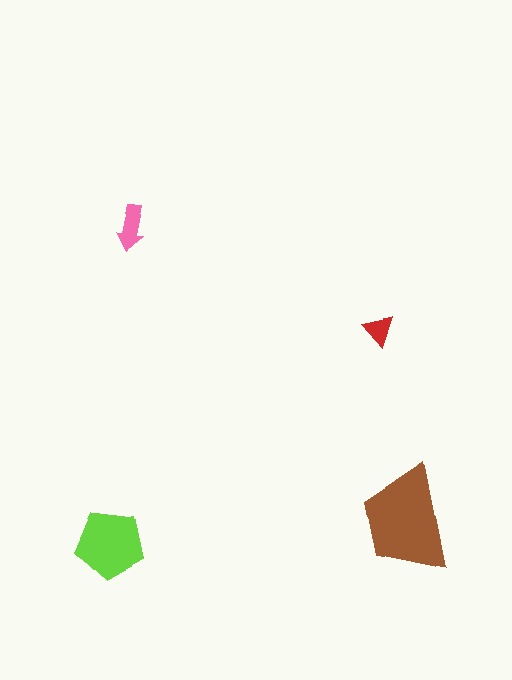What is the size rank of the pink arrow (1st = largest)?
3rd.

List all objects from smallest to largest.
The red triangle, the pink arrow, the lime pentagon, the brown trapezoid.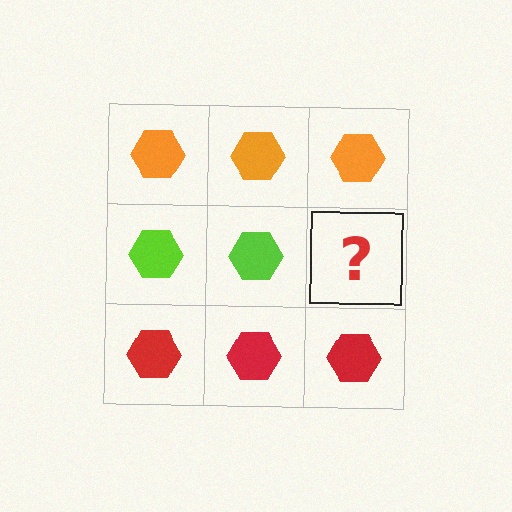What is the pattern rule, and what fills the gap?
The rule is that each row has a consistent color. The gap should be filled with a lime hexagon.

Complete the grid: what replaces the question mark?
The question mark should be replaced with a lime hexagon.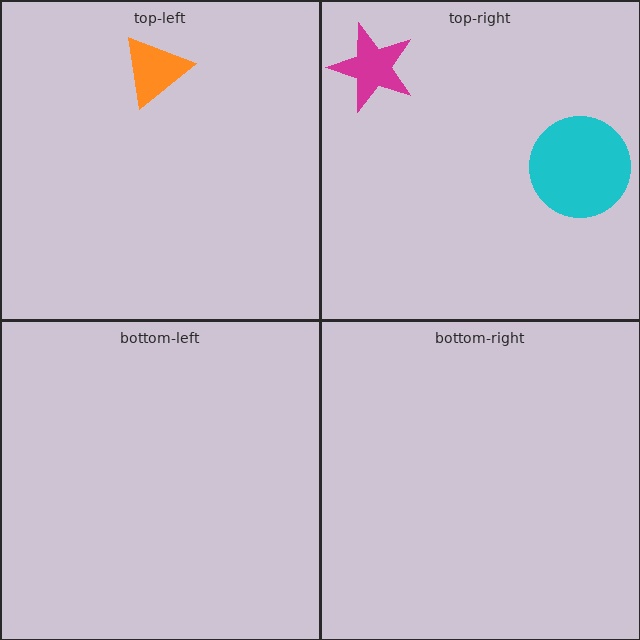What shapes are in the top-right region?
The cyan circle, the magenta star.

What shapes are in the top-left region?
The orange triangle.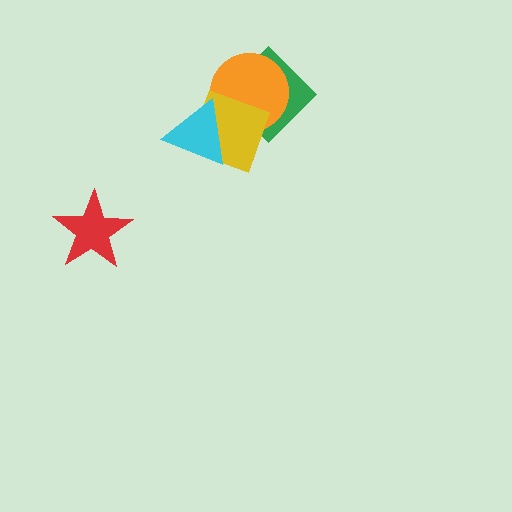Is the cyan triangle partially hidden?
No, no other shape covers it.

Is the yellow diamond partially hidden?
Yes, it is partially covered by another shape.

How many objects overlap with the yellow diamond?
3 objects overlap with the yellow diamond.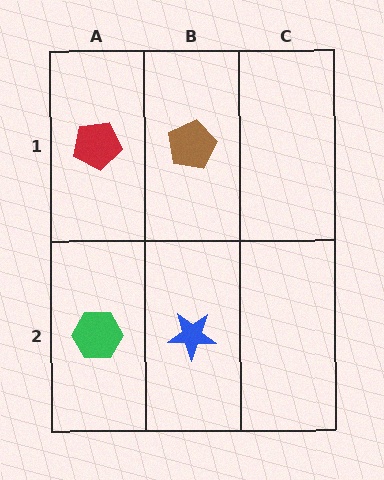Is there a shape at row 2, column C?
No, that cell is empty.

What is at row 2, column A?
A green hexagon.